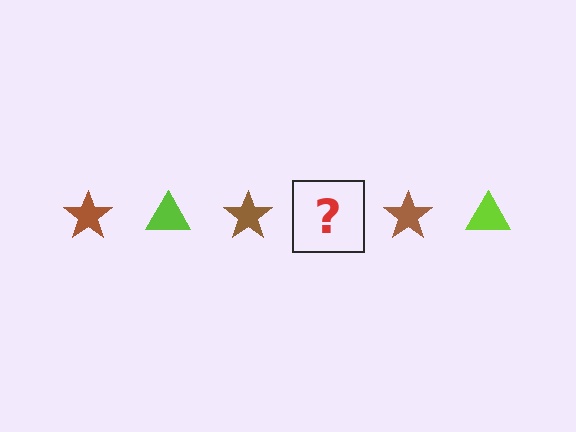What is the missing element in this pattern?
The missing element is a lime triangle.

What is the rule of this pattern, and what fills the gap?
The rule is that the pattern alternates between brown star and lime triangle. The gap should be filled with a lime triangle.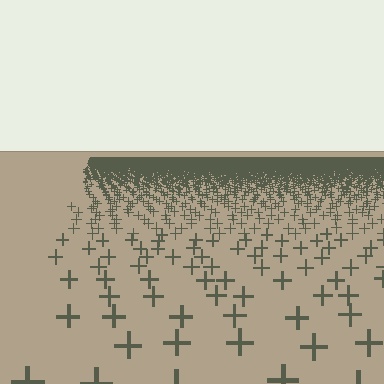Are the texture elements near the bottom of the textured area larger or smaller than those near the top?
Larger. Near the bottom, elements are closer to the viewer and appear at a bigger on-screen size.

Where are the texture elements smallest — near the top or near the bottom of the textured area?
Near the top.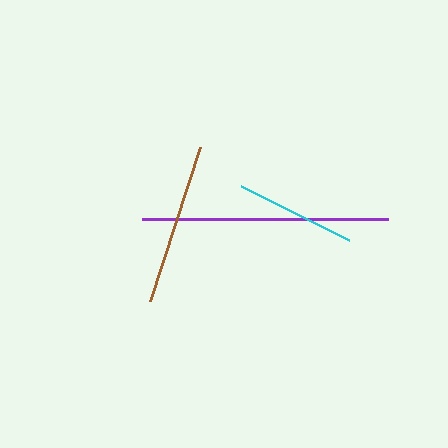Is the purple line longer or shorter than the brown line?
The purple line is longer than the brown line.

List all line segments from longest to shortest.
From longest to shortest: purple, brown, cyan.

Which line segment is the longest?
The purple line is the longest at approximately 246 pixels.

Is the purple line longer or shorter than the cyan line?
The purple line is longer than the cyan line.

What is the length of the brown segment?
The brown segment is approximately 162 pixels long.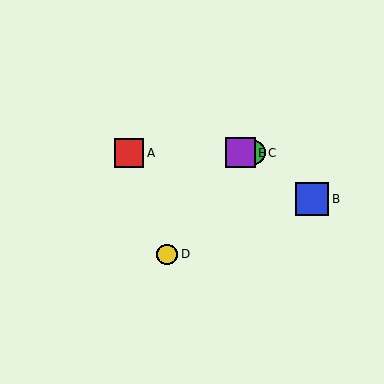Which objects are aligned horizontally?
Objects A, C, E are aligned horizontally.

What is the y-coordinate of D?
Object D is at y≈254.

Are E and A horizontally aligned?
Yes, both are at y≈153.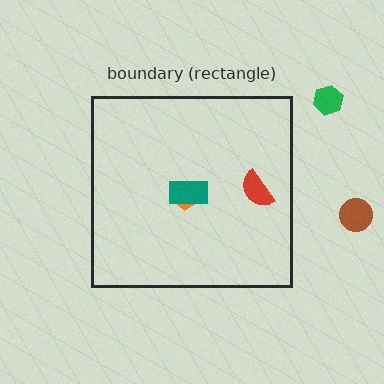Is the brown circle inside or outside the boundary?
Outside.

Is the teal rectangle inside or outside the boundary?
Inside.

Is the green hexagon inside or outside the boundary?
Outside.